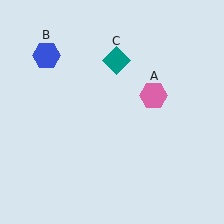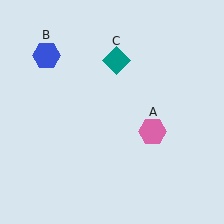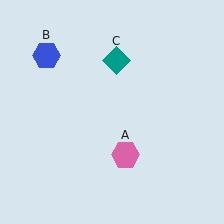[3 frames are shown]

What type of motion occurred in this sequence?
The pink hexagon (object A) rotated clockwise around the center of the scene.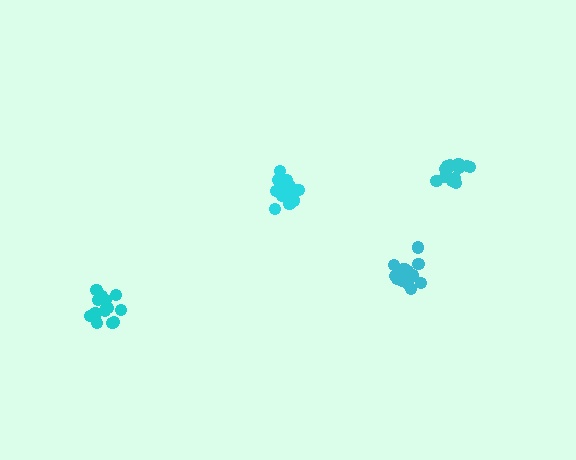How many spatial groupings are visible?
There are 4 spatial groupings.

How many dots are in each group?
Group 1: 16 dots, Group 2: 16 dots, Group 3: 15 dots, Group 4: 14 dots (61 total).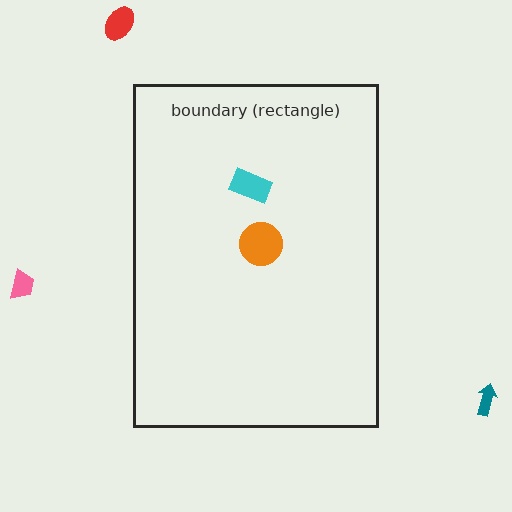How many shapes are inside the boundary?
2 inside, 3 outside.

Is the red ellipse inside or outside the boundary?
Outside.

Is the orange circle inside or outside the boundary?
Inside.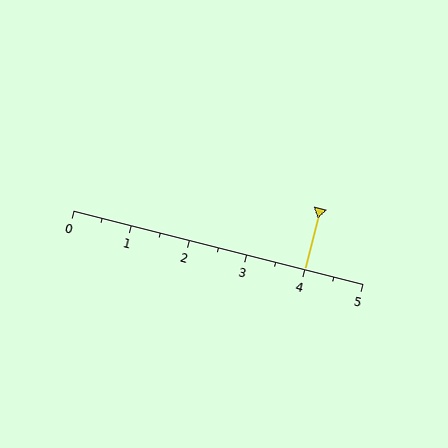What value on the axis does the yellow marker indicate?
The marker indicates approximately 4.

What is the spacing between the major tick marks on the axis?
The major ticks are spaced 1 apart.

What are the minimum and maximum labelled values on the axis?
The axis runs from 0 to 5.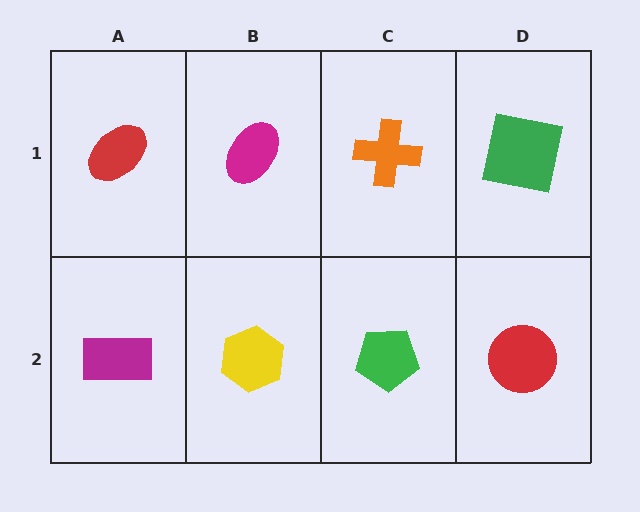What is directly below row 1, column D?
A red circle.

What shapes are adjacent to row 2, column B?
A magenta ellipse (row 1, column B), a magenta rectangle (row 2, column A), a green pentagon (row 2, column C).